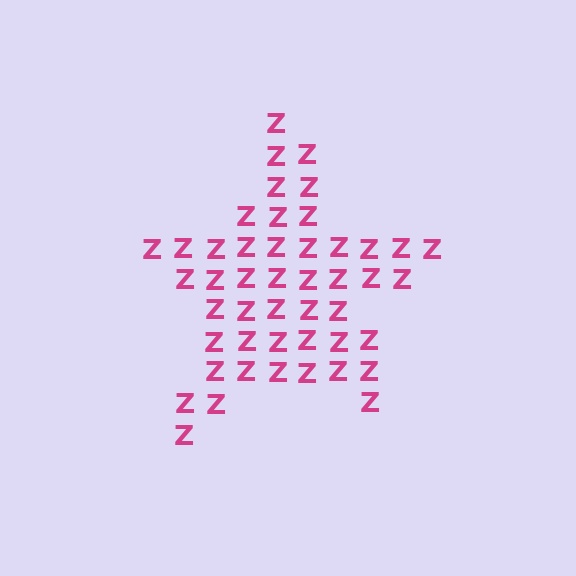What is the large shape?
The large shape is a star.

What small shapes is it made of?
It is made of small letter Z's.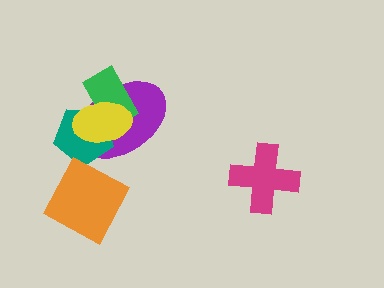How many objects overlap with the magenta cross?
0 objects overlap with the magenta cross.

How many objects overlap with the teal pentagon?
3 objects overlap with the teal pentagon.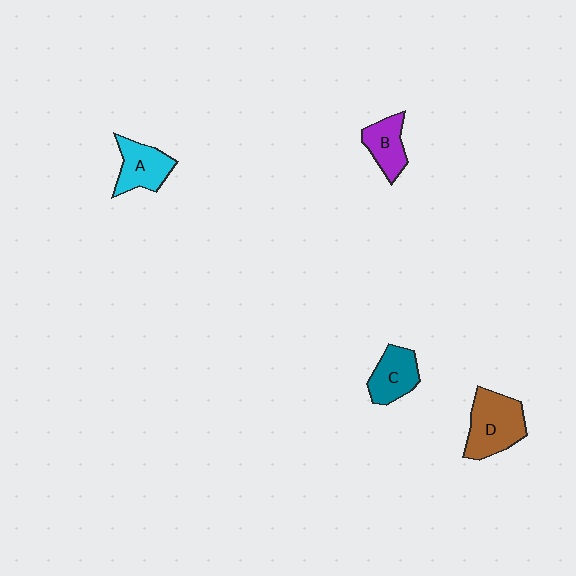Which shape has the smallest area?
Shape B (purple).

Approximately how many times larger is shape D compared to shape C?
Approximately 1.5 times.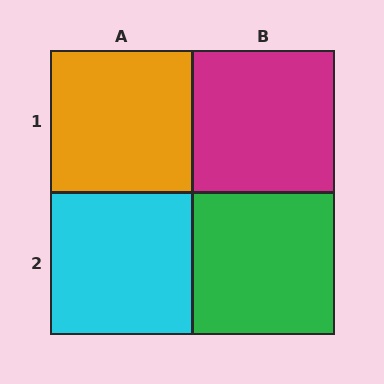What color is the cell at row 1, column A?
Orange.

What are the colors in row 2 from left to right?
Cyan, green.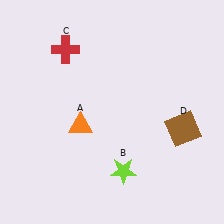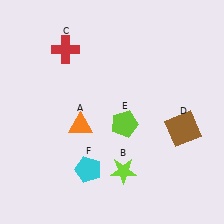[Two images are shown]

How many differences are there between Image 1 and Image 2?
There are 2 differences between the two images.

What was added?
A lime pentagon (E), a cyan pentagon (F) were added in Image 2.